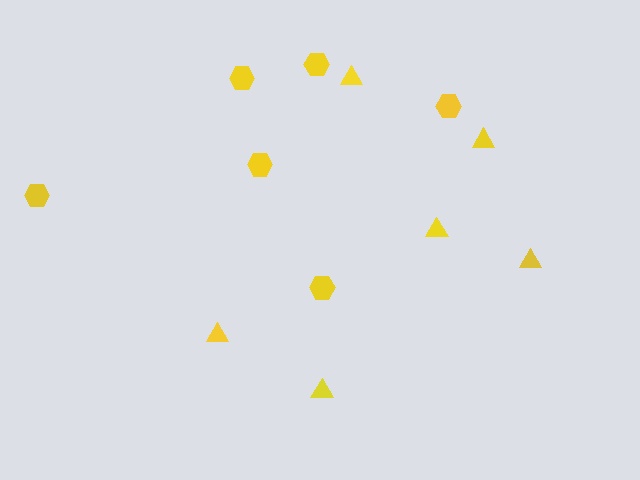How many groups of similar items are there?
There are 2 groups: one group of triangles (6) and one group of hexagons (6).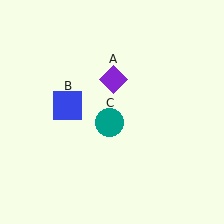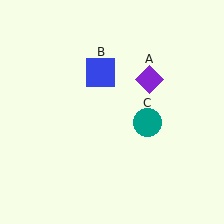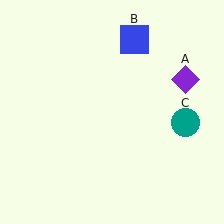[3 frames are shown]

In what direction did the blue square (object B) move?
The blue square (object B) moved up and to the right.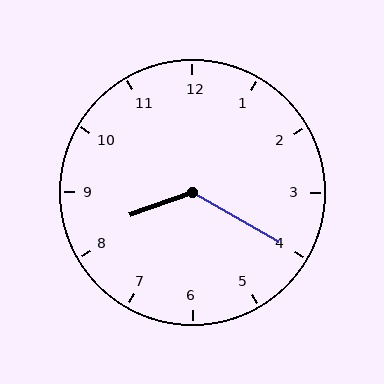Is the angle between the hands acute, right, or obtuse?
It is obtuse.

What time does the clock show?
8:20.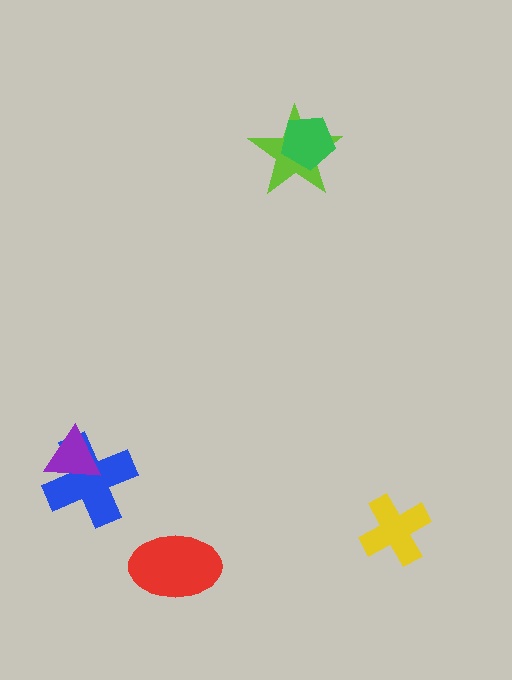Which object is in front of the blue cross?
The purple triangle is in front of the blue cross.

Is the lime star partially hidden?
Yes, it is partially covered by another shape.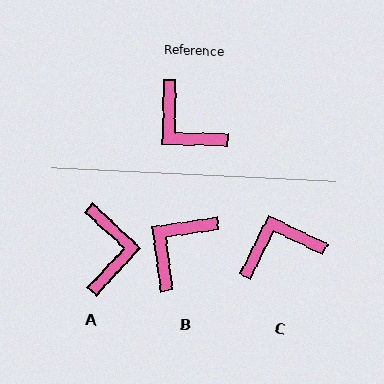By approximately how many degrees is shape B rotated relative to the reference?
Approximately 81 degrees clockwise.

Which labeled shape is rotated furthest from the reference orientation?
A, about 138 degrees away.